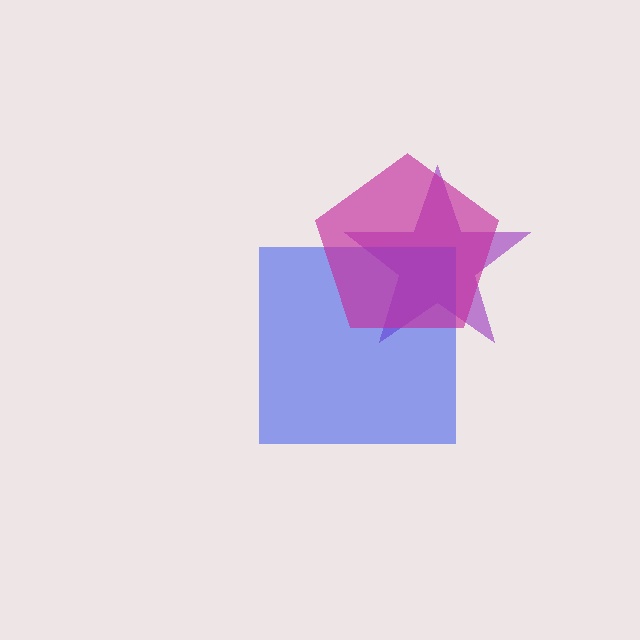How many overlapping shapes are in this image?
There are 3 overlapping shapes in the image.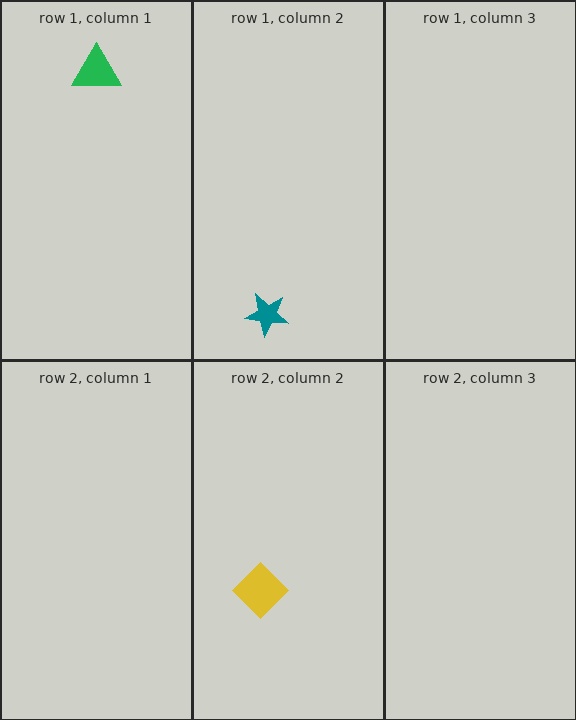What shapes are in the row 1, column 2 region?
The teal star.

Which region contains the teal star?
The row 1, column 2 region.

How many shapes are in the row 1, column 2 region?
1.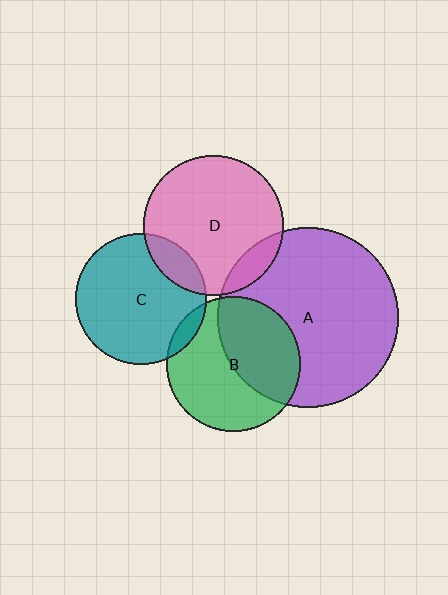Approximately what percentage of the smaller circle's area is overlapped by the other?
Approximately 15%.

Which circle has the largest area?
Circle A (purple).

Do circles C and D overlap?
Yes.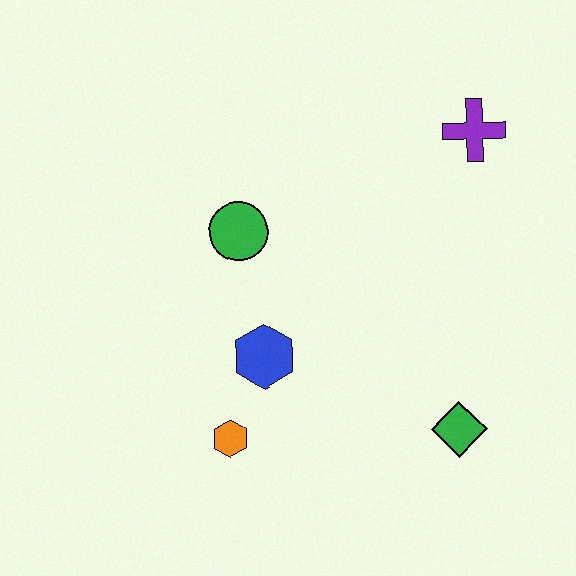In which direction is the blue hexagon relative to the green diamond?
The blue hexagon is to the left of the green diamond.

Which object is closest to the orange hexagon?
The blue hexagon is closest to the orange hexagon.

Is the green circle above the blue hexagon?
Yes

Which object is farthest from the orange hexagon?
The purple cross is farthest from the orange hexagon.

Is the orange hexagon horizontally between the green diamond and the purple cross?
No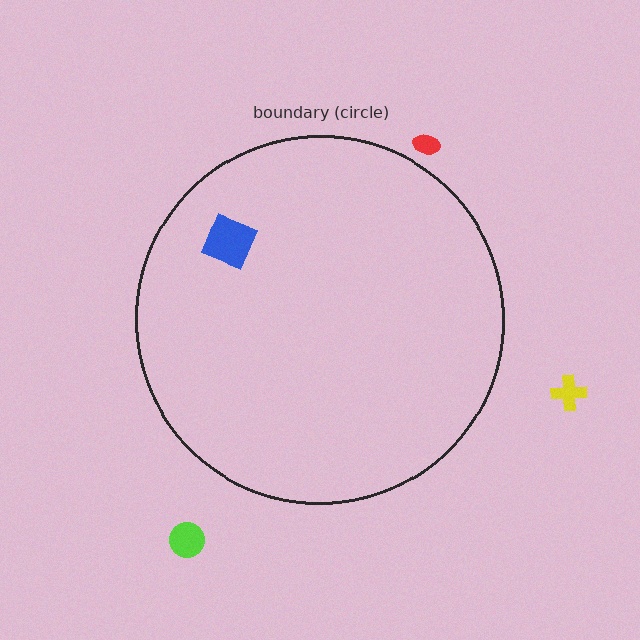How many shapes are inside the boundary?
1 inside, 3 outside.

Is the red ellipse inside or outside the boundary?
Outside.